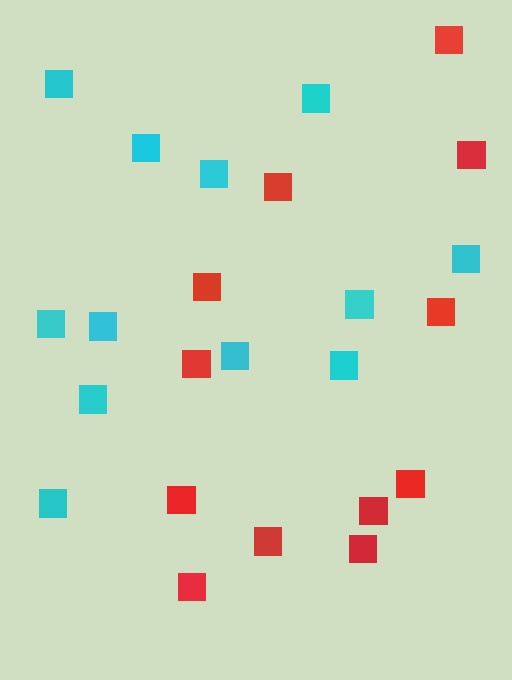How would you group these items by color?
There are 2 groups: one group of red squares (12) and one group of cyan squares (12).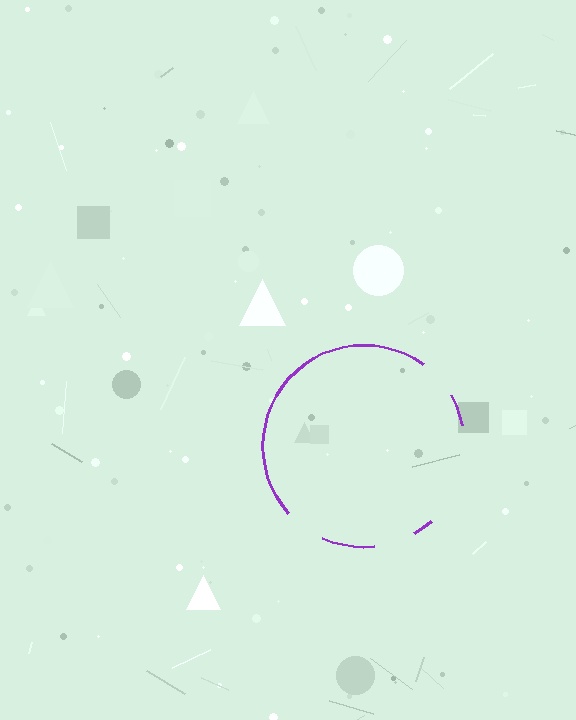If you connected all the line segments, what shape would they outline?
They would outline a circle.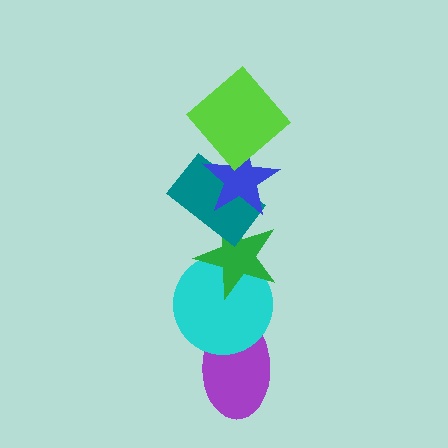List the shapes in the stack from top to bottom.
From top to bottom: the lime diamond, the blue star, the teal rectangle, the green star, the cyan circle, the purple ellipse.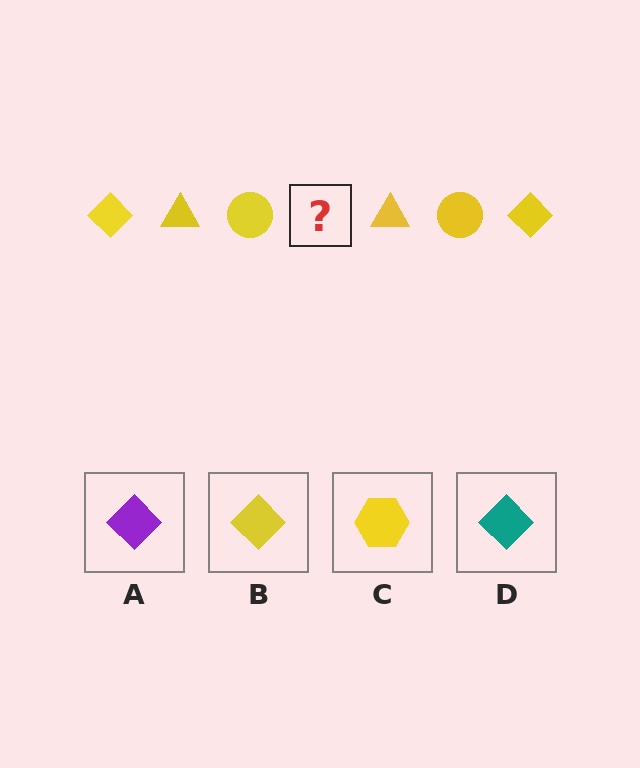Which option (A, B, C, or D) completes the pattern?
B.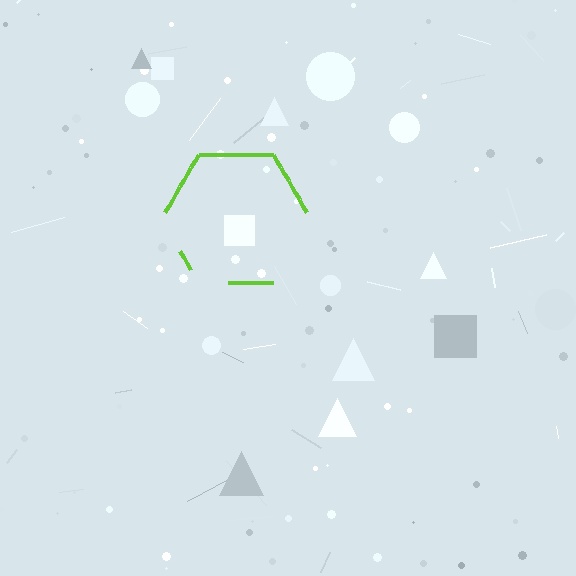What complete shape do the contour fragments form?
The contour fragments form a hexagon.